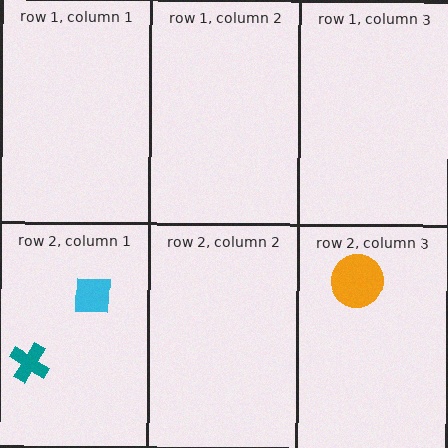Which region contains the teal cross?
The row 2, column 1 region.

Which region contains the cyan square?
The row 2, column 1 region.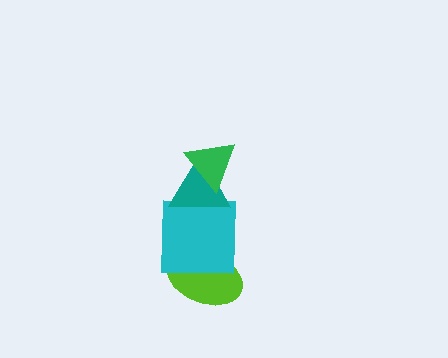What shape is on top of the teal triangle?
The green triangle is on top of the teal triangle.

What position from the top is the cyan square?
The cyan square is 3rd from the top.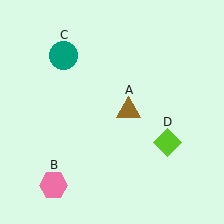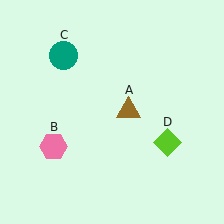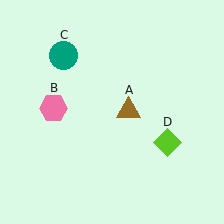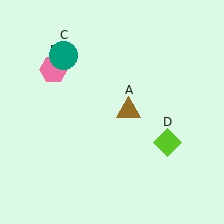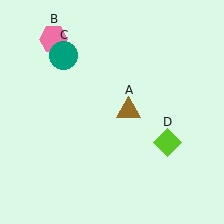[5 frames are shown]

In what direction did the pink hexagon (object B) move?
The pink hexagon (object B) moved up.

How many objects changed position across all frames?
1 object changed position: pink hexagon (object B).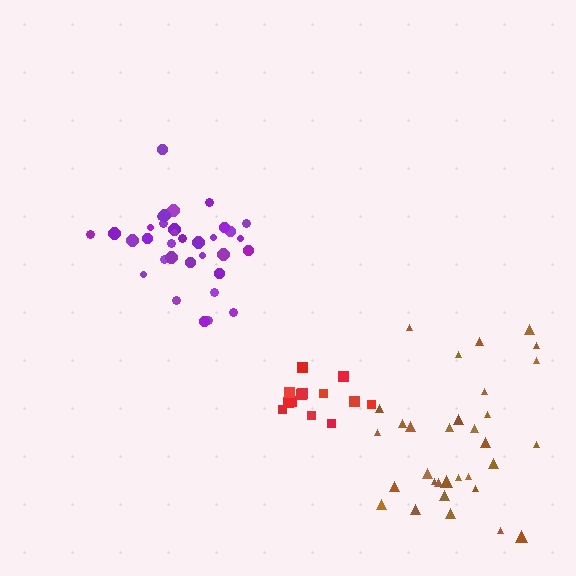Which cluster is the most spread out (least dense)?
Brown.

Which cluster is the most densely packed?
Purple.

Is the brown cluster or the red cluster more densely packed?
Red.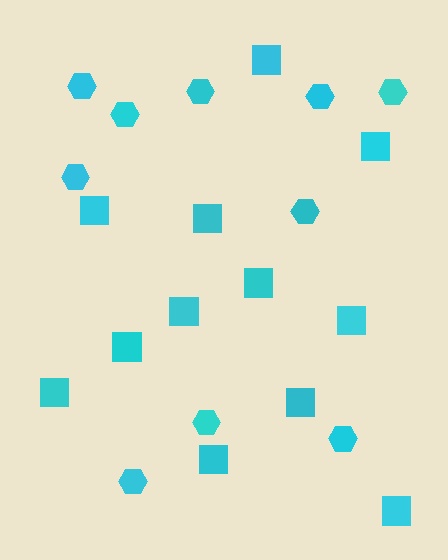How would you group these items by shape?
There are 2 groups: one group of hexagons (10) and one group of squares (12).